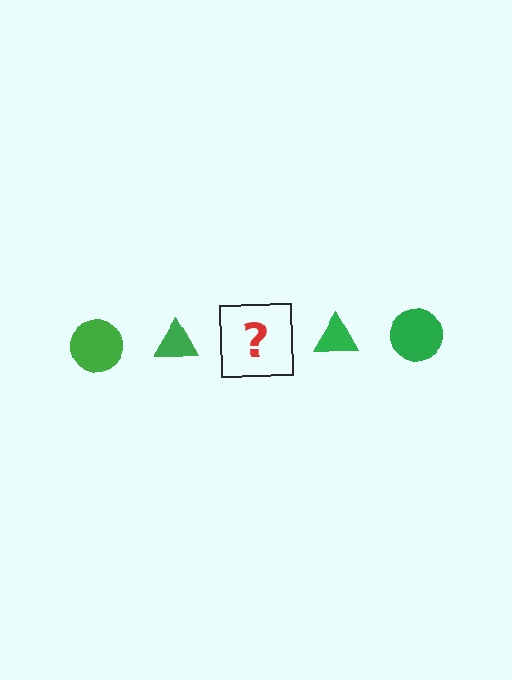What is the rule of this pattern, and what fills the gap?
The rule is that the pattern cycles through circle, triangle shapes in green. The gap should be filled with a green circle.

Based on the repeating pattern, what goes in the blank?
The blank should be a green circle.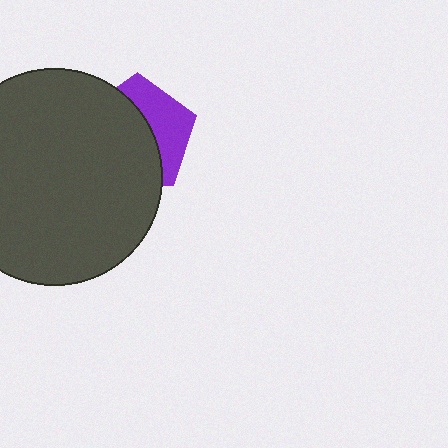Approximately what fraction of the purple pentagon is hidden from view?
Roughly 62% of the purple pentagon is hidden behind the dark gray circle.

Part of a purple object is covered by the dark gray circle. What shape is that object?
It is a pentagon.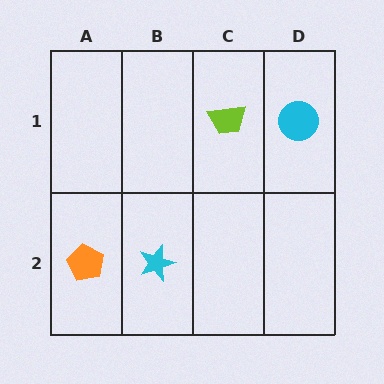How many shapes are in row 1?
2 shapes.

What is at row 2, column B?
A cyan star.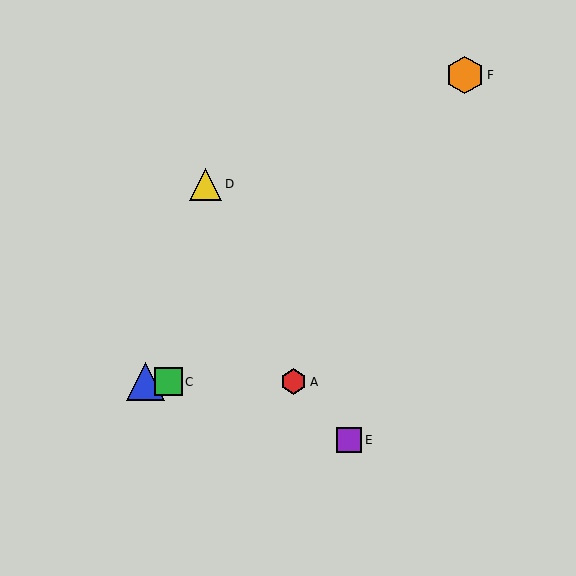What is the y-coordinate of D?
Object D is at y≈184.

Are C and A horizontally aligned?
Yes, both are at y≈382.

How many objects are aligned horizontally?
3 objects (A, B, C) are aligned horizontally.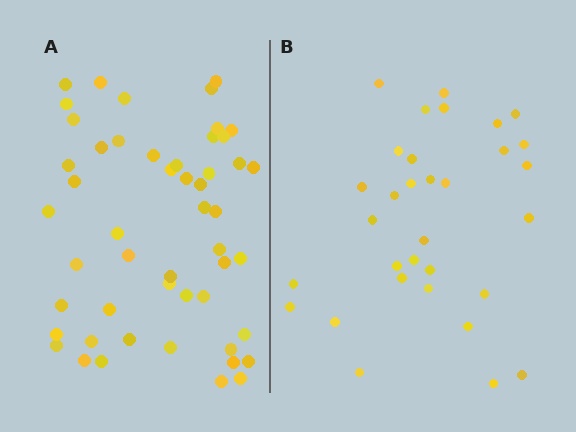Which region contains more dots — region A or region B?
Region A (the left region) has more dots.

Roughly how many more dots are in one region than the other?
Region A has approximately 20 more dots than region B.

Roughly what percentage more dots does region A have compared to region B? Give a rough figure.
About 60% more.